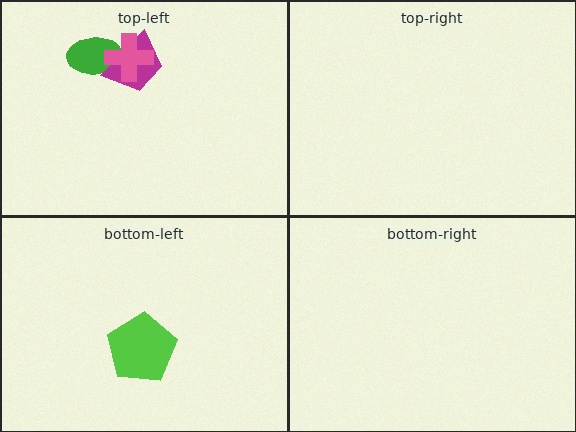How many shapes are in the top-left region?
3.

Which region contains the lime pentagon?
The bottom-left region.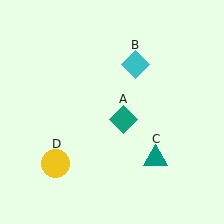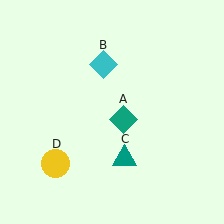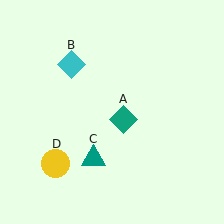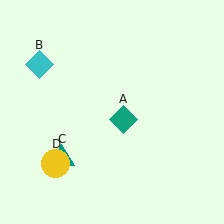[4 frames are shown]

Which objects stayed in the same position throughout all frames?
Teal diamond (object A) and yellow circle (object D) remained stationary.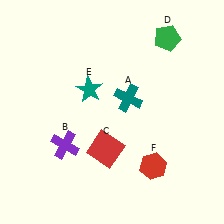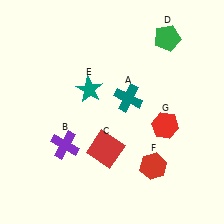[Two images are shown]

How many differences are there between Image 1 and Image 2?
There is 1 difference between the two images.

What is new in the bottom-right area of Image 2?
A red hexagon (G) was added in the bottom-right area of Image 2.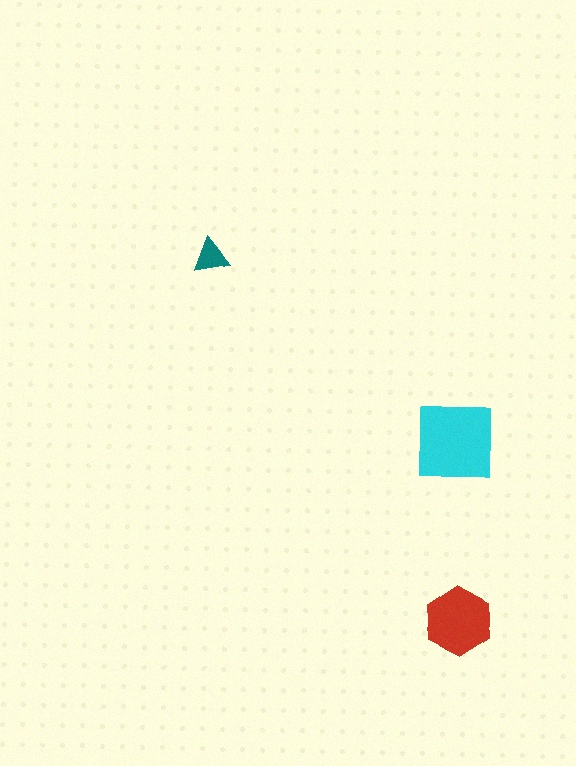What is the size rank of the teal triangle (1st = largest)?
3rd.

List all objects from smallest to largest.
The teal triangle, the red hexagon, the cyan square.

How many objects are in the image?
There are 3 objects in the image.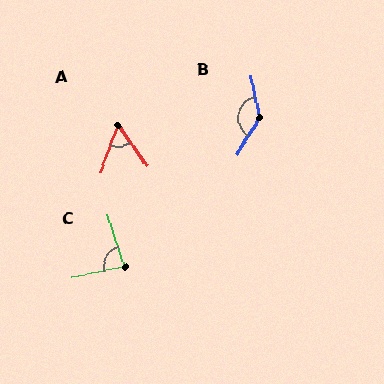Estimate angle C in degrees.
Approximately 84 degrees.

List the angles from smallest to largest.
A (56°), C (84°), B (136°).